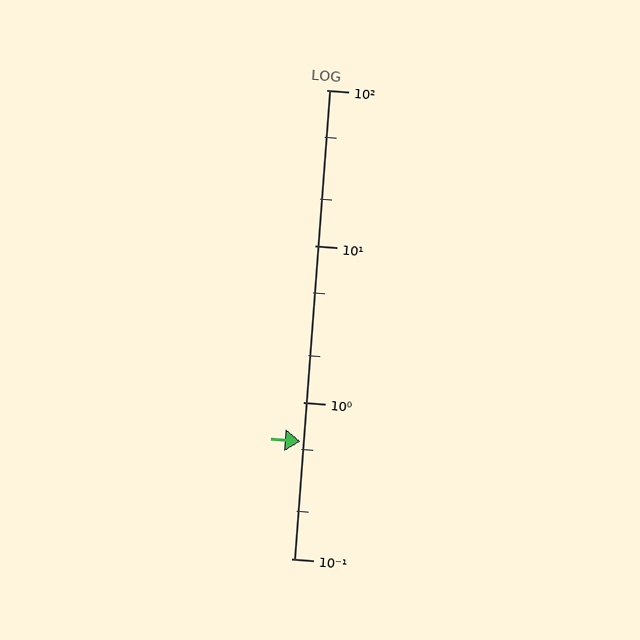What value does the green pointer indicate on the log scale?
The pointer indicates approximately 0.56.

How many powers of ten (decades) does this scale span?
The scale spans 3 decades, from 0.1 to 100.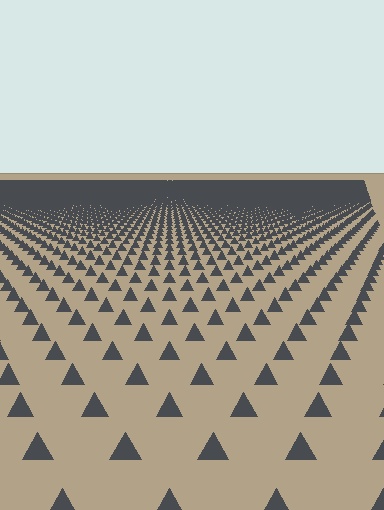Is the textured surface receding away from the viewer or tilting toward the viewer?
The surface is receding away from the viewer. Texture elements get smaller and denser toward the top.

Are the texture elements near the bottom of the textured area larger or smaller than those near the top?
Larger. Near the bottom, elements are closer to the viewer and appear at a bigger on-screen size.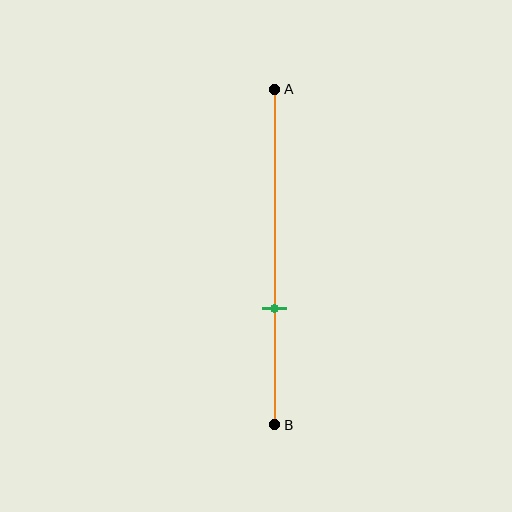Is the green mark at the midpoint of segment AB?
No, the mark is at about 65% from A, not at the 50% midpoint.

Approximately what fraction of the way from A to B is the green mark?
The green mark is approximately 65% of the way from A to B.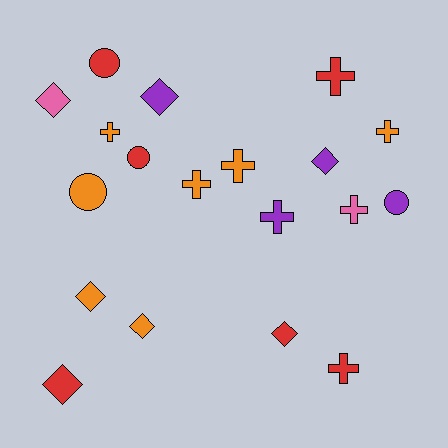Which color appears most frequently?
Orange, with 7 objects.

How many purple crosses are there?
There is 1 purple cross.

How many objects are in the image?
There are 19 objects.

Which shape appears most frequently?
Cross, with 8 objects.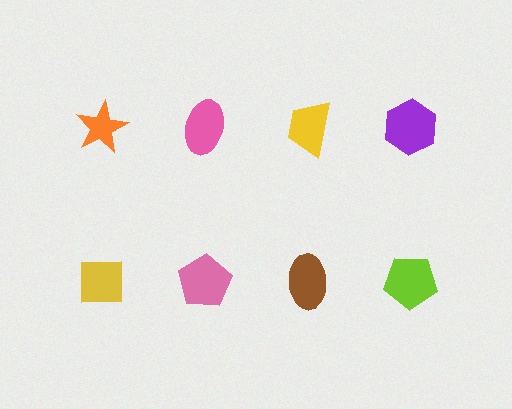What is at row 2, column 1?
A yellow square.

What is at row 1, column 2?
A pink ellipse.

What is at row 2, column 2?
A pink pentagon.